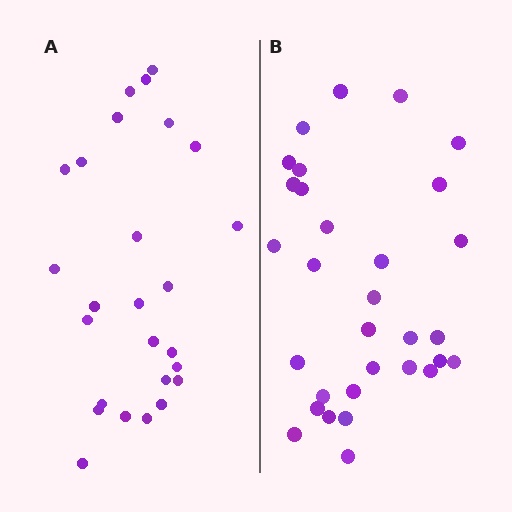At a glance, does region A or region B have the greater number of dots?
Region B (the right region) has more dots.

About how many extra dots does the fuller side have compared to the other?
Region B has about 5 more dots than region A.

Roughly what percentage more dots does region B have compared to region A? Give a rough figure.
About 20% more.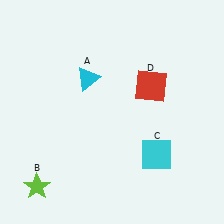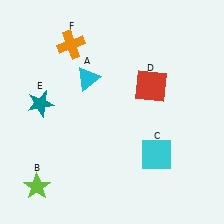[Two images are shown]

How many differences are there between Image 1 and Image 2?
There are 2 differences between the two images.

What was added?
A teal star (E), an orange cross (F) were added in Image 2.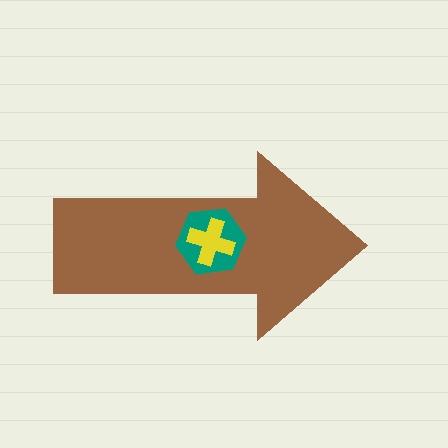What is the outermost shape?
The brown arrow.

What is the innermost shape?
The yellow cross.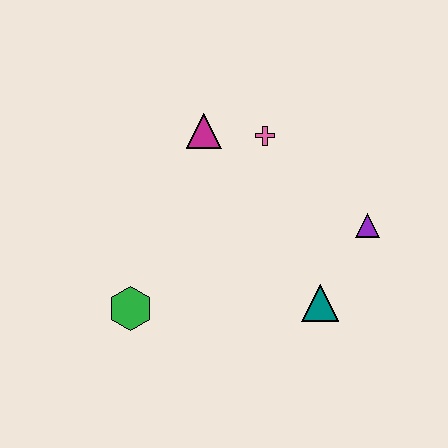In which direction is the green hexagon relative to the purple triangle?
The green hexagon is to the left of the purple triangle.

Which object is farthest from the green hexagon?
The purple triangle is farthest from the green hexagon.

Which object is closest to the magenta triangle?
The pink cross is closest to the magenta triangle.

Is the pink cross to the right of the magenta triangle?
Yes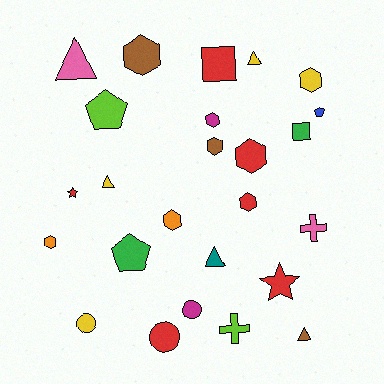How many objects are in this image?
There are 25 objects.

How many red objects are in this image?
There are 6 red objects.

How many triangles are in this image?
There are 5 triangles.